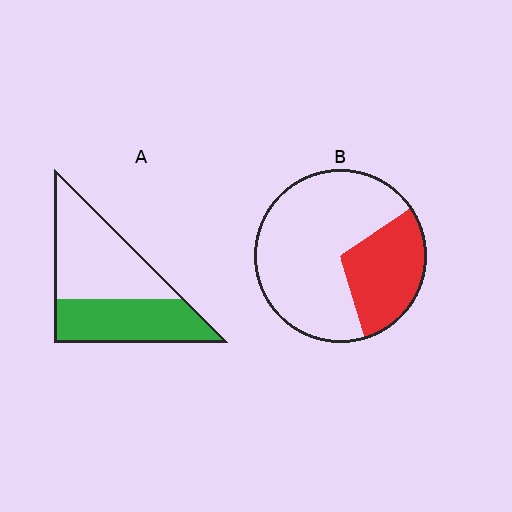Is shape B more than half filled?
No.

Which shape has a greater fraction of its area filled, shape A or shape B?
Shape A.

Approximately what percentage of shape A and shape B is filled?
A is approximately 45% and B is approximately 30%.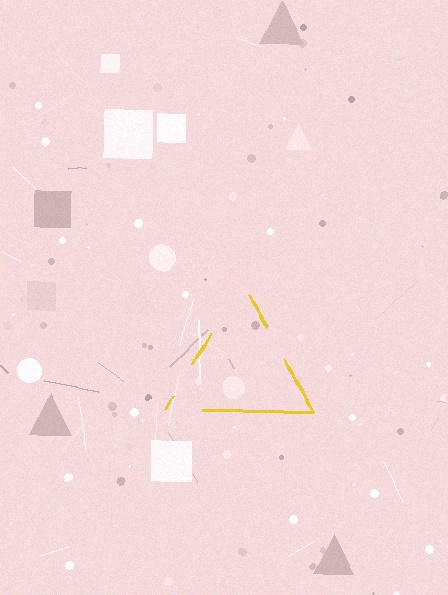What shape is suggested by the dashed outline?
The dashed outline suggests a triangle.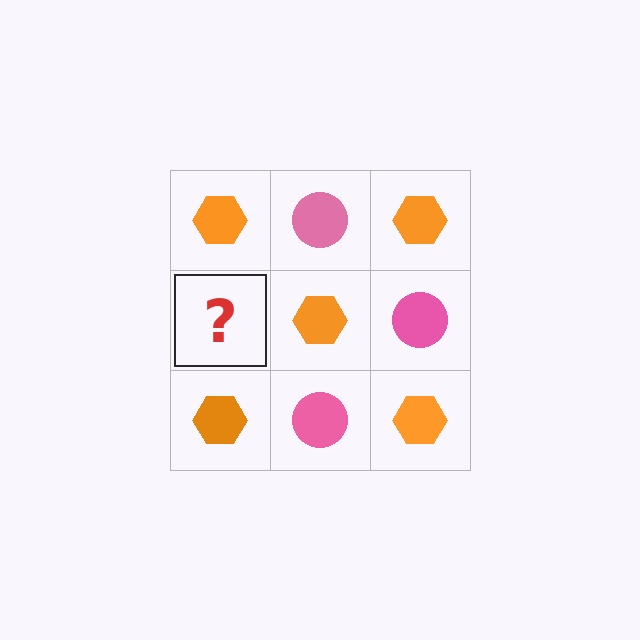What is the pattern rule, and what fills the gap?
The rule is that it alternates orange hexagon and pink circle in a checkerboard pattern. The gap should be filled with a pink circle.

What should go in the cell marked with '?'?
The missing cell should contain a pink circle.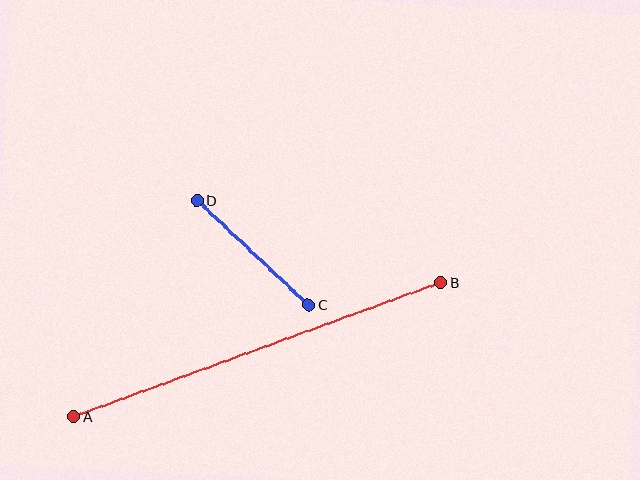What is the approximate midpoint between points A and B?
The midpoint is at approximately (257, 349) pixels.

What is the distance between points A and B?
The distance is approximately 391 pixels.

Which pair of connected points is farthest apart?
Points A and B are farthest apart.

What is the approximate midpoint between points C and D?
The midpoint is at approximately (253, 253) pixels.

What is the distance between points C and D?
The distance is approximately 153 pixels.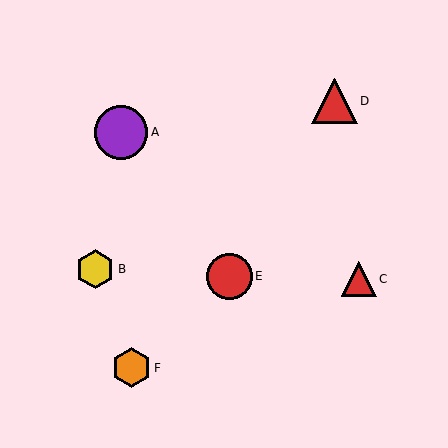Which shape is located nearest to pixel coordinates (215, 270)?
The red circle (labeled E) at (229, 276) is nearest to that location.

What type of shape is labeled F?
Shape F is an orange hexagon.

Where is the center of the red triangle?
The center of the red triangle is at (334, 101).